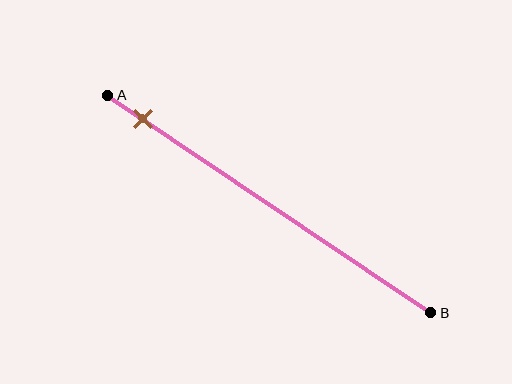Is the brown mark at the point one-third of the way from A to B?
No, the mark is at about 10% from A, not at the 33% one-third point.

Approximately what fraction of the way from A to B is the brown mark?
The brown mark is approximately 10% of the way from A to B.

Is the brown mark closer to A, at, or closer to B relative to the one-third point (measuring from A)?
The brown mark is closer to point A than the one-third point of segment AB.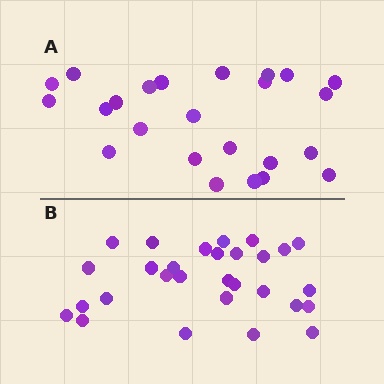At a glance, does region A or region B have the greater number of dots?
Region B (the bottom region) has more dots.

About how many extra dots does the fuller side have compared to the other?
Region B has about 5 more dots than region A.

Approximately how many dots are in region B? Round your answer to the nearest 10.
About 30 dots. (The exact count is 29, which rounds to 30.)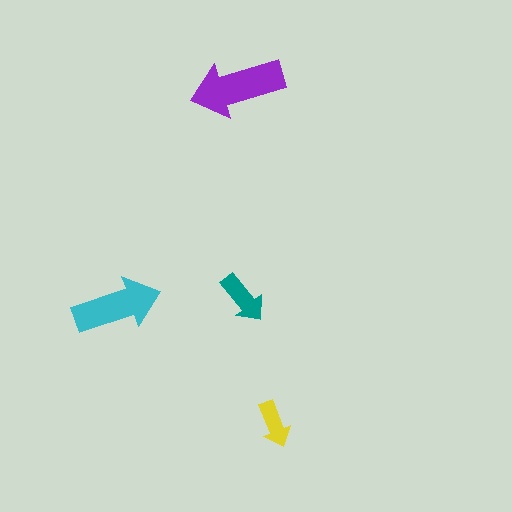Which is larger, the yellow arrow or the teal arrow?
The teal one.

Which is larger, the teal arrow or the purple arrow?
The purple one.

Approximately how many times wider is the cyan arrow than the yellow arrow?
About 2 times wider.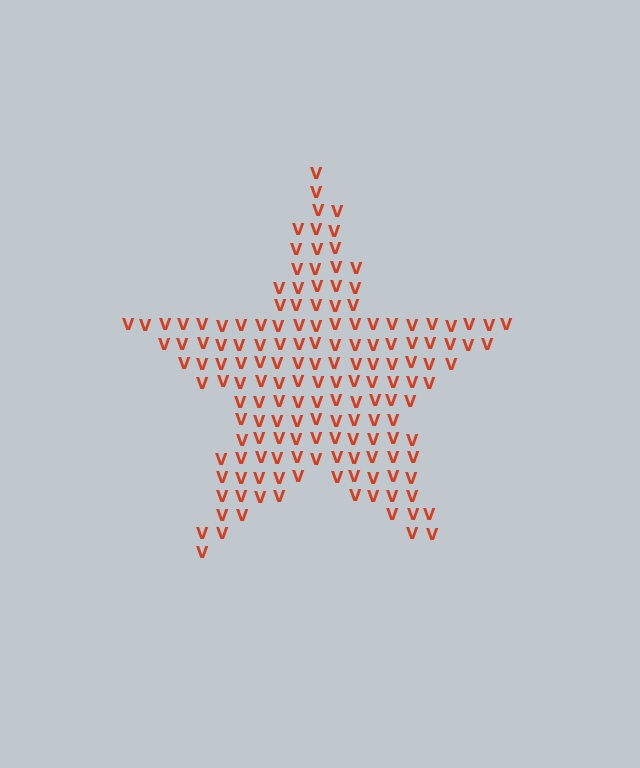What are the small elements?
The small elements are letter V's.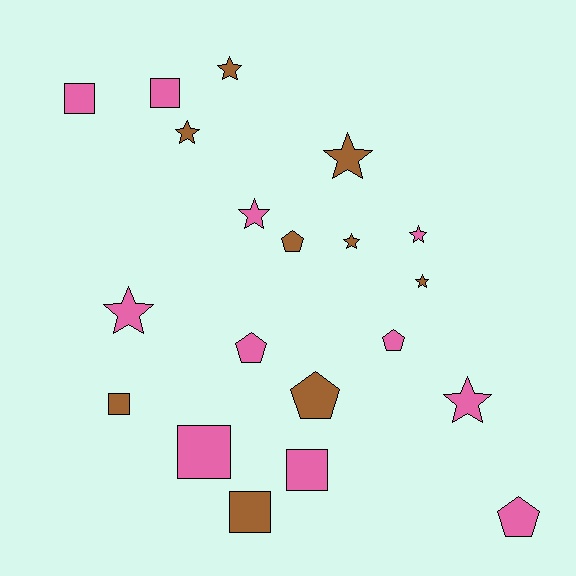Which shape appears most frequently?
Star, with 9 objects.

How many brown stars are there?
There are 5 brown stars.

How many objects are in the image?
There are 20 objects.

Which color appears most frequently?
Pink, with 11 objects.